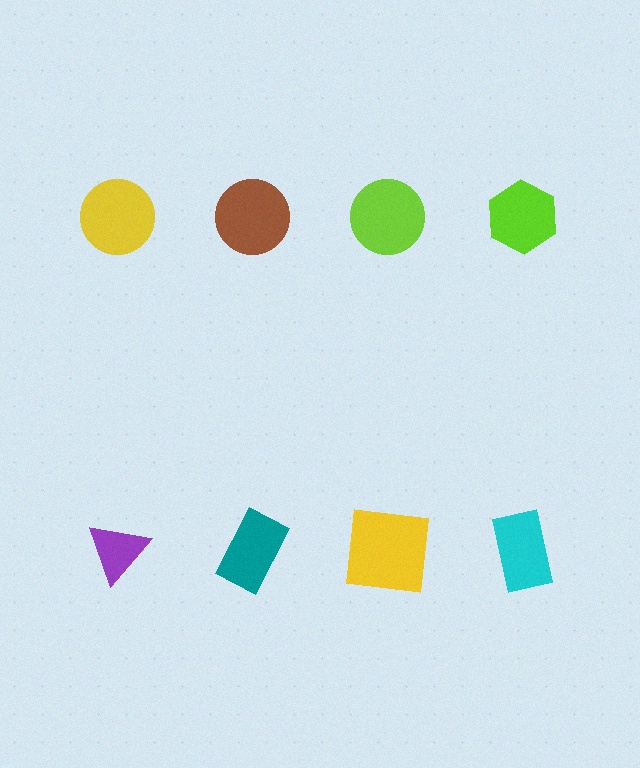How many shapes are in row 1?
4 shapes.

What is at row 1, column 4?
A lime hexagon.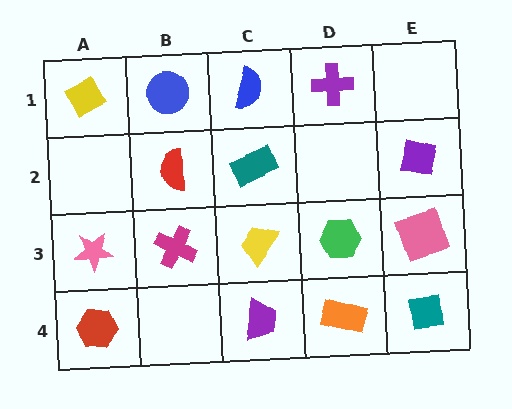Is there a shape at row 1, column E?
No, that cell is empty.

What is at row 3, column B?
A magenta cross.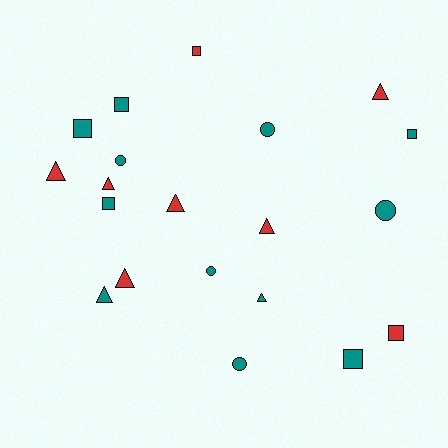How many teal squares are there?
There are 5 teal squares.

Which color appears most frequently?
Teal, with 12 objects.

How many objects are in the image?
There are 20 objects.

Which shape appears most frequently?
Triangle, with 8 objects.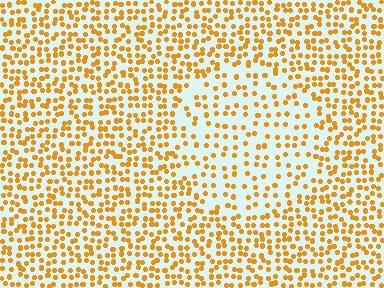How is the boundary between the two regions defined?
The boundary is defined by a change in element density (approximately 1.9x ratio). All elements are the same color, size, and shape.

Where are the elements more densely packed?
The elements are more densely packed outside the circle boundary.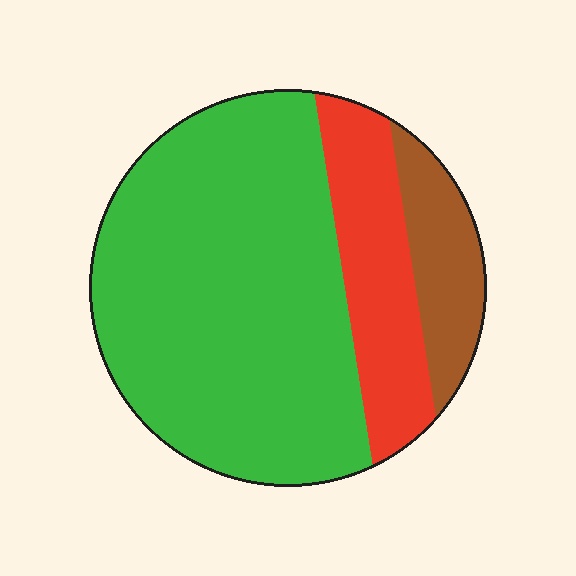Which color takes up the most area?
Green, at roughly 70%.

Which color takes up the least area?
Brown, at roughly 15%.